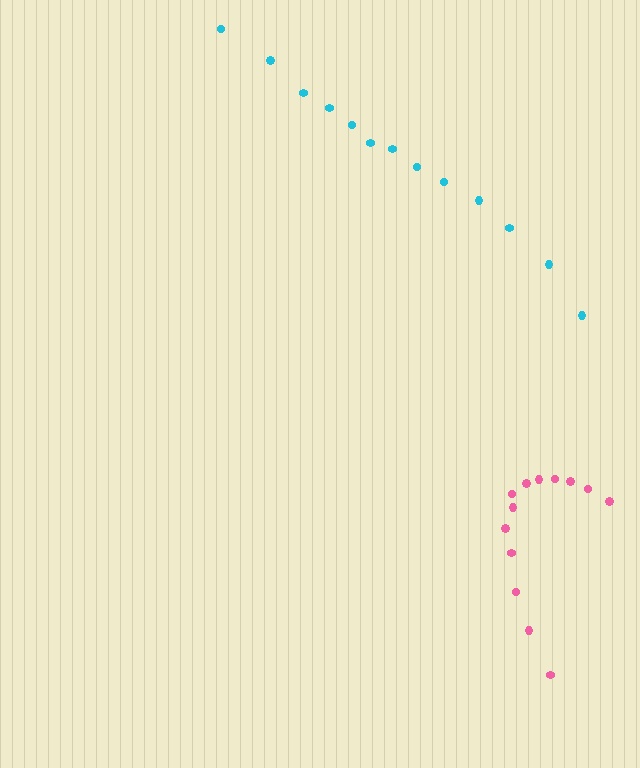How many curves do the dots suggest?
There are 2 distinct paths.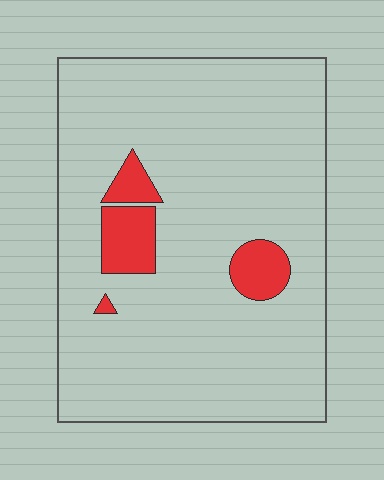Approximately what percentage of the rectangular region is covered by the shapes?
Approximately 10%.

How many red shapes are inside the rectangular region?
4.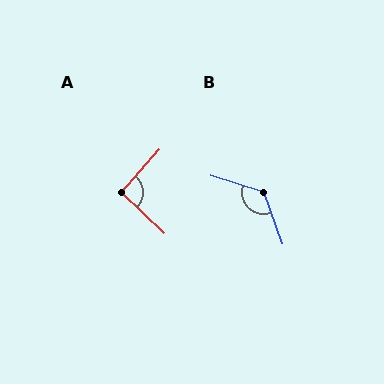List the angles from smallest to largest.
A (92°), B (128°).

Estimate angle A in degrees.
Approximately 92 degrees.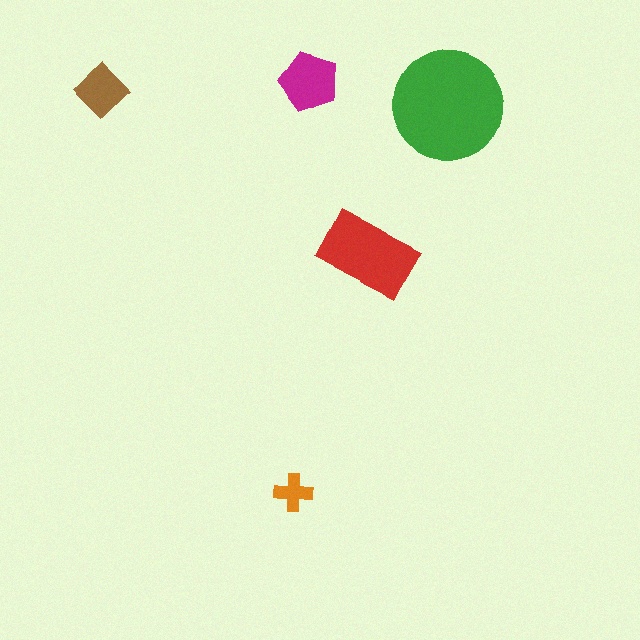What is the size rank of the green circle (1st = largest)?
1st.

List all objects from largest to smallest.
The green circle, the red rectangle, the magenta pentagon, the brown diamond, the orange cross.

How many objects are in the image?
There are 5 objects in the image.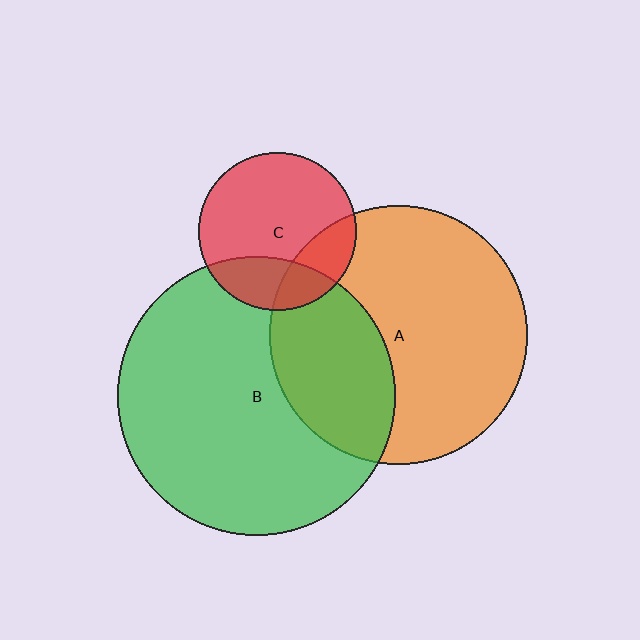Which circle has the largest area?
Circle B (green).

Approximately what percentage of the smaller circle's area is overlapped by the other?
Approximately 20%.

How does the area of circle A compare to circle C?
Approximately 2.7 times.